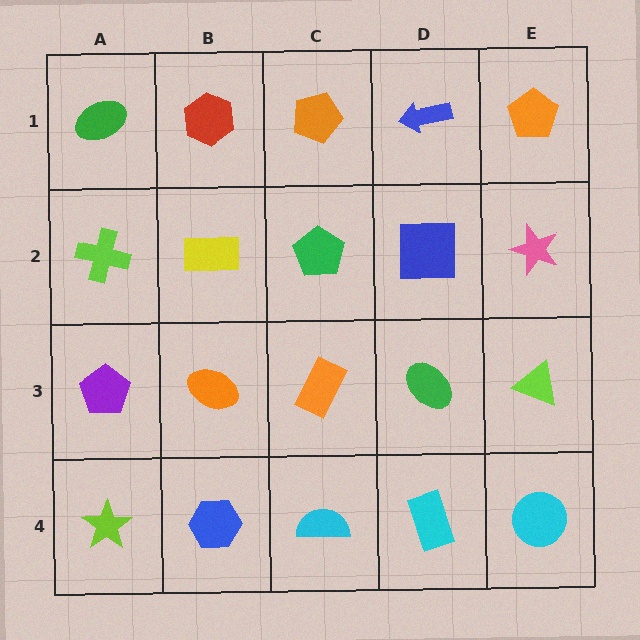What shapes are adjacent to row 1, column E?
A pink star (row 2, column E), a blue arrow (row 1, column D).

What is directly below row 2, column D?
A green ellipse.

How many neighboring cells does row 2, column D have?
4.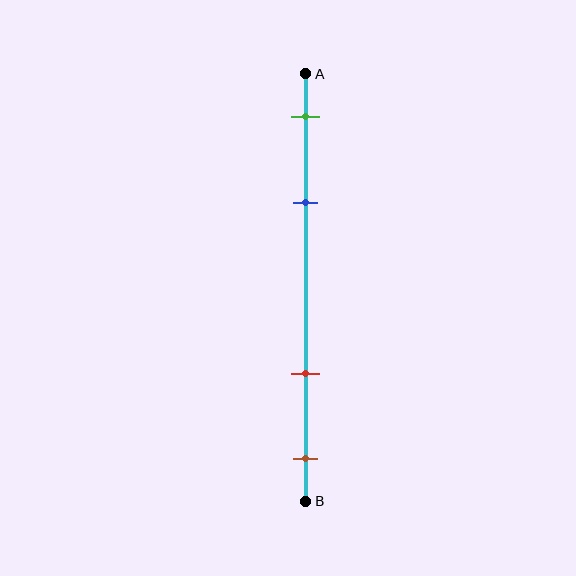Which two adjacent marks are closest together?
The green and blue marks are the closest adjacent pair.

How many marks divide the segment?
There are 4 marks dividing the segment.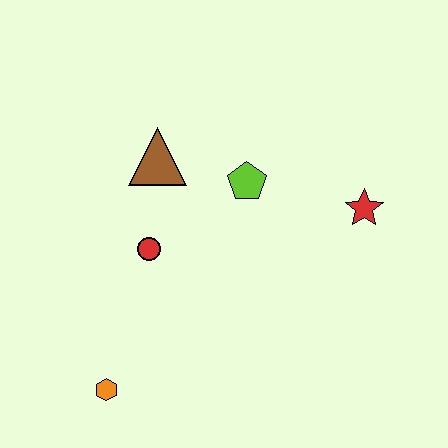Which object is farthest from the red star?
The orange hexagon is farthest from the red star.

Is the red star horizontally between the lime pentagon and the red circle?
No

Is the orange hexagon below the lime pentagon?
Yes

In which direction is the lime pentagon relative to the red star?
The lime pentagon is to the left of the red star.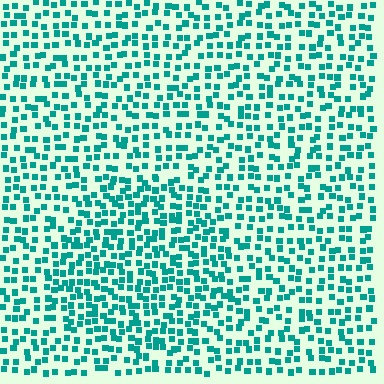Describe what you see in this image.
The image contains small teal elements arranged at two different densities. A circle-shaped region is visible where the elements are more densely packed than the surrounding area.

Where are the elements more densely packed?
The elements are more densely packed inside the circle boundary.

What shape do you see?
I see a circle.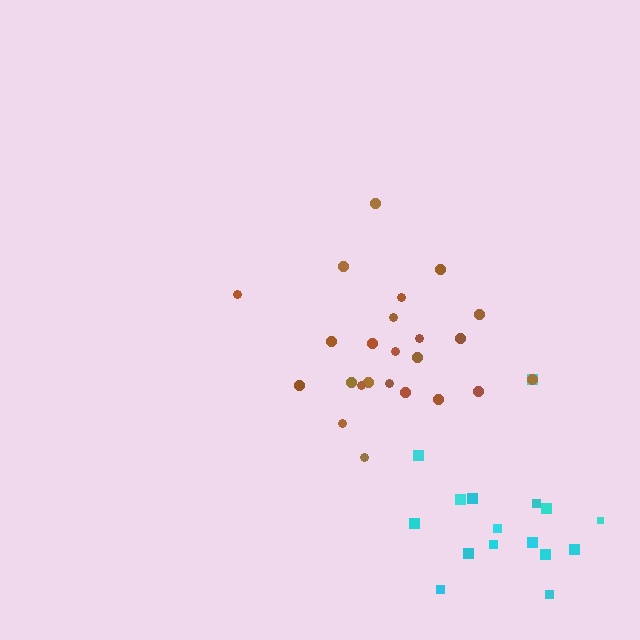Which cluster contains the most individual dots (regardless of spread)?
Brown (24).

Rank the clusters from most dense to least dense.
brown, cyan.